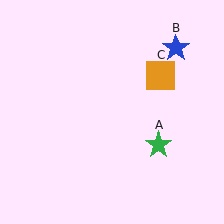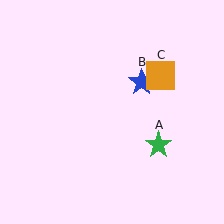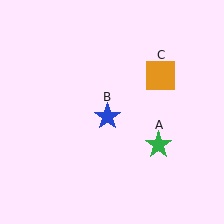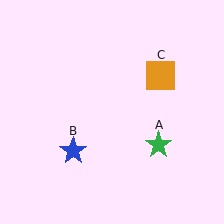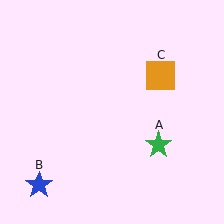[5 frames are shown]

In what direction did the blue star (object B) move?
The blue star (object B) moved down and to the left.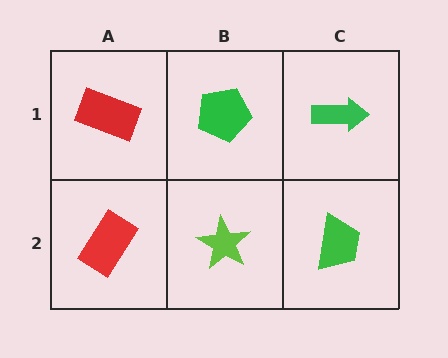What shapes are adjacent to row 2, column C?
A green arrow (row 1, column C), a lime star (row 2, column B).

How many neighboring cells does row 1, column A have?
2.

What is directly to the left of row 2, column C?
A lime star.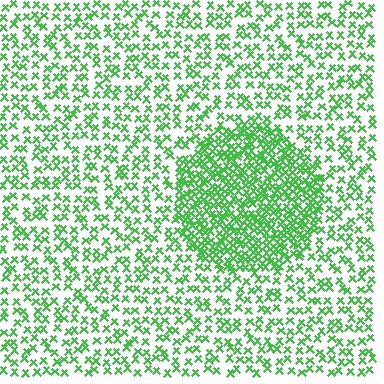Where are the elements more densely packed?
The elements are more densely packed inside the circle boundary.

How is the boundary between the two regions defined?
The boundary is defined by a change in element density (approximately 2.3x ratio). All elements are the same color, size, and shape.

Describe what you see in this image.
The image contains small green elements arranged at two different densities. A circle-shaped region is visible where the elements are more densely packed than the surrounding area.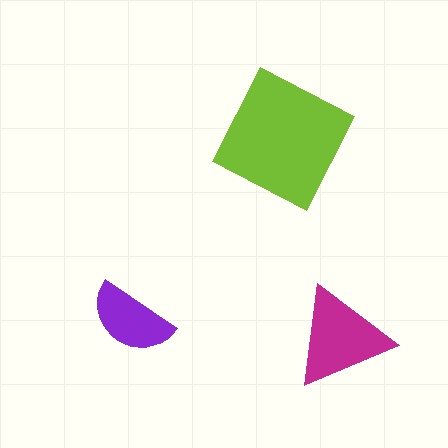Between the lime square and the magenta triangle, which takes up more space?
The lime square.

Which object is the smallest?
The purple semicircle.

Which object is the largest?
The lime square.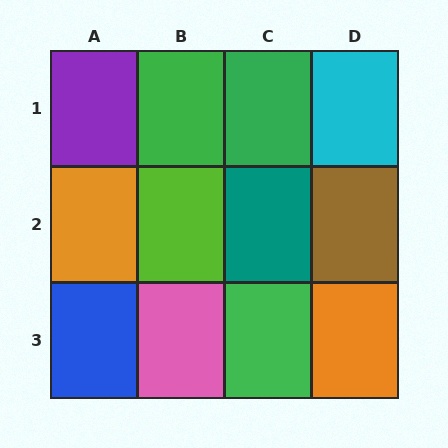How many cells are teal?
1 cell is teal.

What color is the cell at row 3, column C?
Green.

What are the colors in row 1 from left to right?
Purple, green, green, cyan.